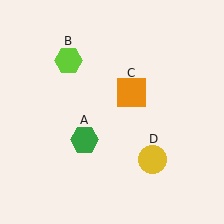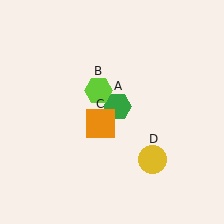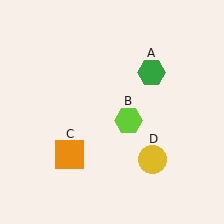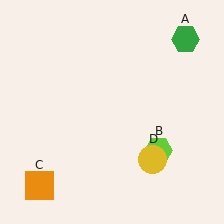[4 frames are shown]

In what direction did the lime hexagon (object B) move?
The lime hexagon (object B) moved down and to the right.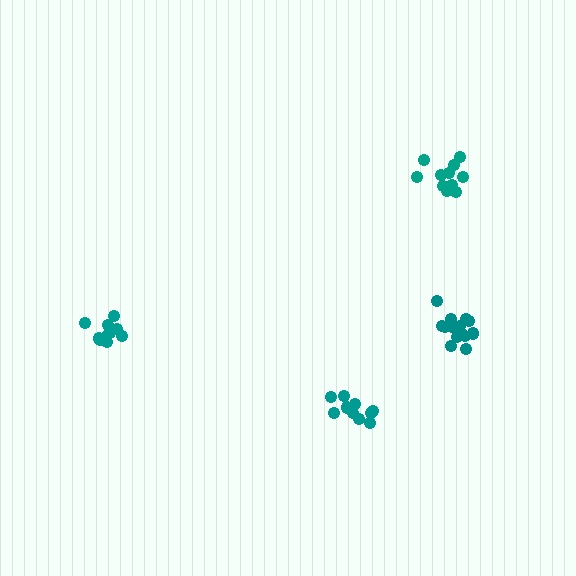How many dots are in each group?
Group 1: 10 dots, Group 2: 10 dots, Group 3: 11 dots, Group 4: 14 dots (45 total).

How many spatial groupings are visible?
There are 4 spatial groupings.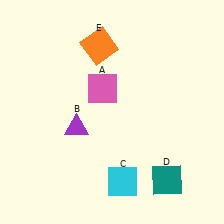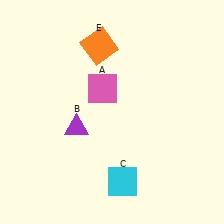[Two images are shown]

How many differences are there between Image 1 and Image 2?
There is 1 difference between the two images.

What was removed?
The teal square (D) was removed in Image 2.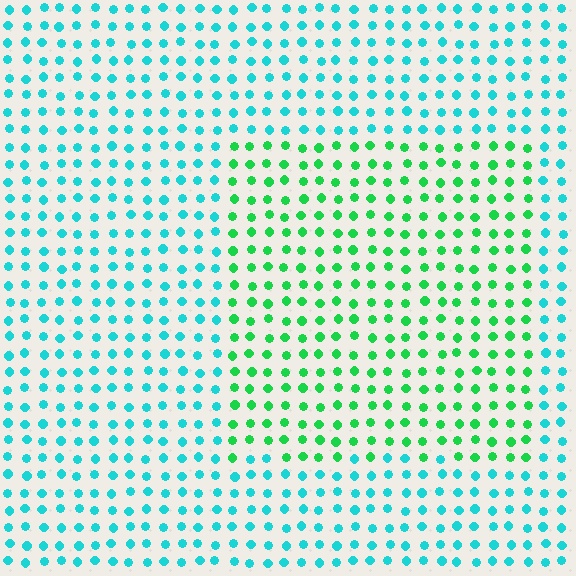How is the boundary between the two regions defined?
The boundary is defined purely by a slight shift in hue (about 45 degrees). Spacing, size, and orientation are identical on both sides.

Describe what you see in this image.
The image is filled with small cyan elements in a uniform arrangement. A rectangle-shaped region is visible where the elements are tinted to a slightly different hue, forming a subtle color boundary.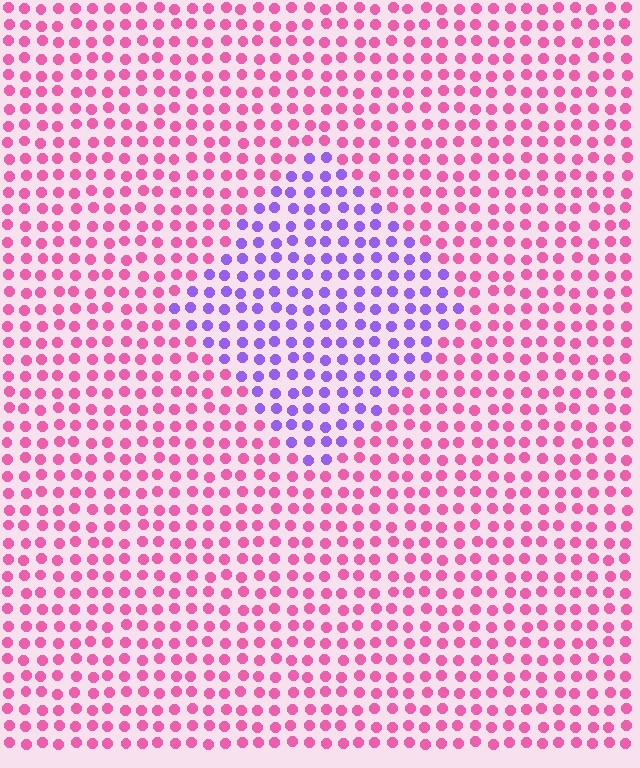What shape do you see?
I see a diamond.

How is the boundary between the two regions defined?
The boundary is defined purely by a slight shift in hue (about 63 degrees). Spacing, size, and orientation are identical on both sides.